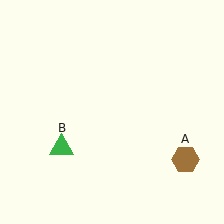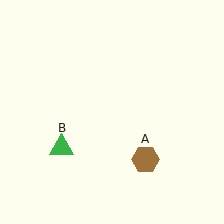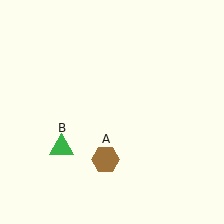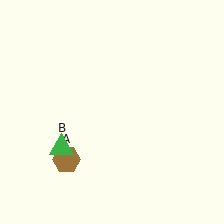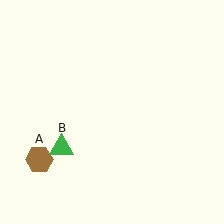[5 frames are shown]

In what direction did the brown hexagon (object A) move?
The brown hexagon (object A) moved left.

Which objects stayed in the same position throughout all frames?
Green triangle (object B) remained stationary.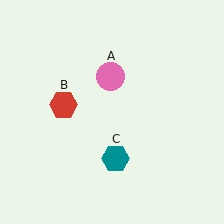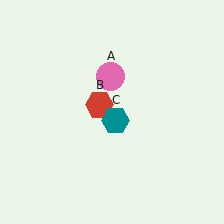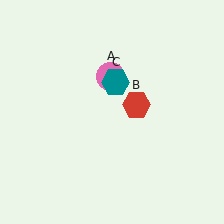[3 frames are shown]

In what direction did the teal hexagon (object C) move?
The teal hexagon (object C) moved up.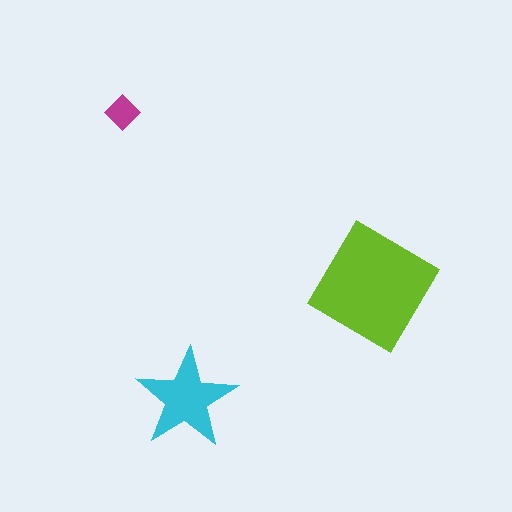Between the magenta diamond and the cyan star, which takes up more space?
The cyan star.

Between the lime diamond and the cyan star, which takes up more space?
The lime diamond.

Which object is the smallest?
The magenta diamond.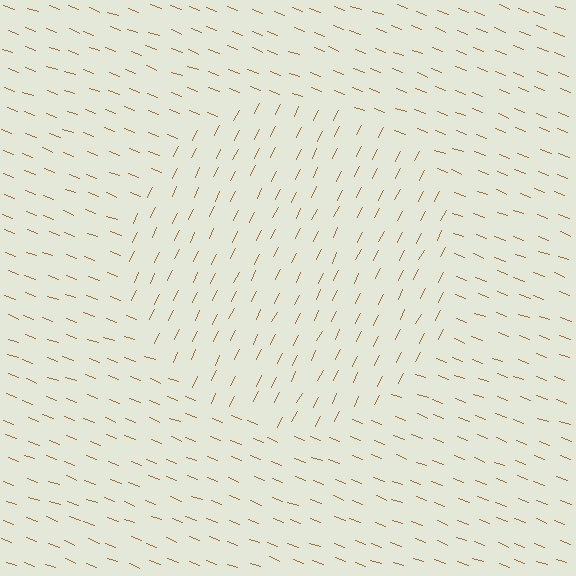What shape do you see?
I see a circle.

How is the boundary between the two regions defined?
The boundary is defined purely by a change in line orientation (approximately 85 degrees difference). All lines are the same color and thickness.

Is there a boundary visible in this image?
Yes, there is a texture boundary formed by a change in line orientation.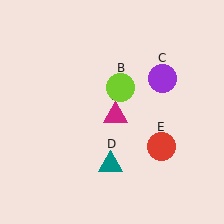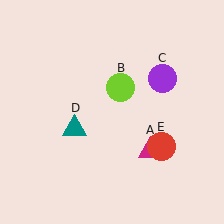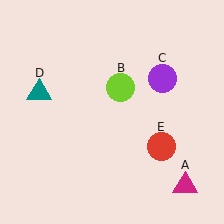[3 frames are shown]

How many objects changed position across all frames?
2 objects changed position: magenta triangle (object A), teal triangle (object D).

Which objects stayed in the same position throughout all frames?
Lime circle (object B) and purple circle (object C) and red circle (object E) remained stationary.